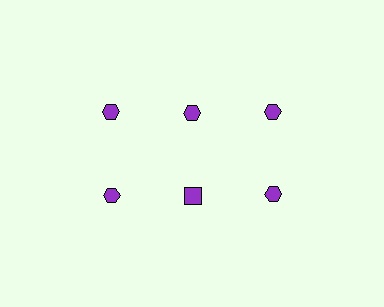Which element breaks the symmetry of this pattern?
The purple square in the second row, second from left column breaks the symmetry. All other shapes are purple hexagons.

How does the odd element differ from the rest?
It has a different shape: square instead of hexagon.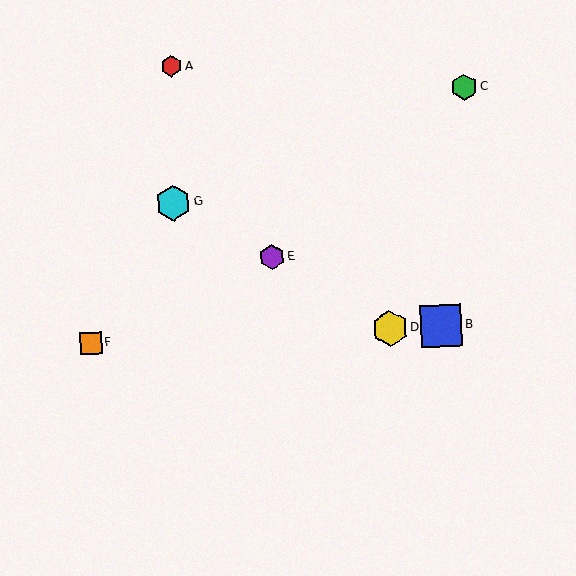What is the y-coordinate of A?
Object A is at y≈66.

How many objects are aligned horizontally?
3 objects (B, D, F) are aligned horizontally.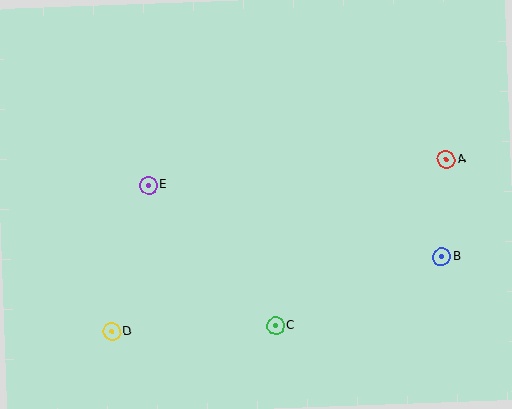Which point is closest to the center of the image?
Point E at (149, 185) is closest to the center.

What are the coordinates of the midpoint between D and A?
The midpoint between D and A is at (279, 245).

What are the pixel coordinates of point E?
Point E is at (149, 185).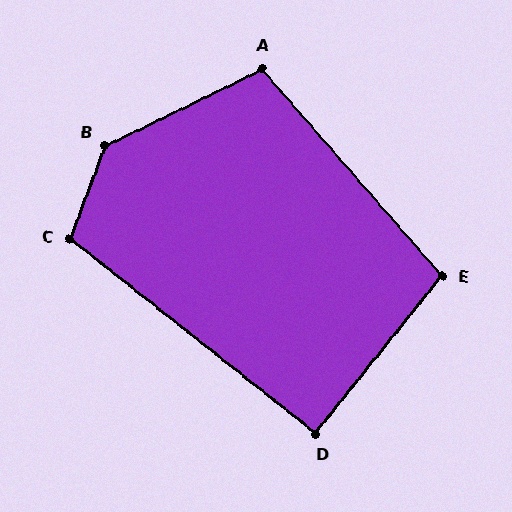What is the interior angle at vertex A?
Approximately 105 degrees (obtuse).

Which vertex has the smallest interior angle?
D, at approximately 90 degrees.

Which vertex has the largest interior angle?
B, at approximately 137 degrees.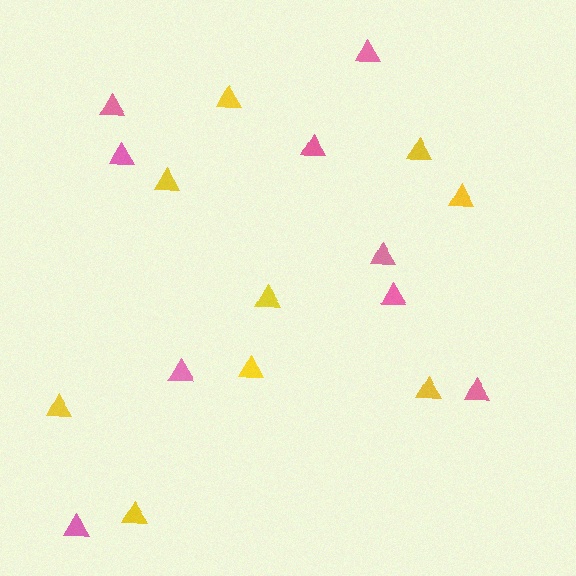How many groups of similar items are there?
There are 2 groups: one group of pink triangles (9) and one group of yellow triangles (9).